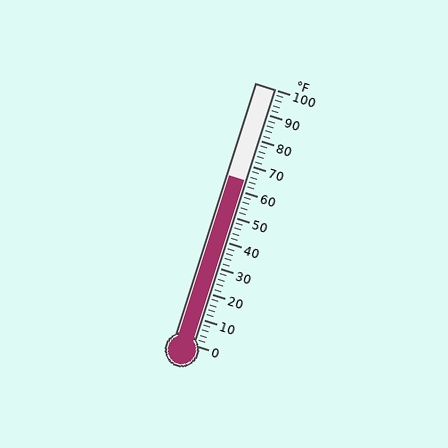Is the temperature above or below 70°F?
The temperature is below 70°F.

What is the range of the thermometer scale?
The thermometer scale ranges from 0°F to 100°F.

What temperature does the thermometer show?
The thermometer shows approximately 64°F.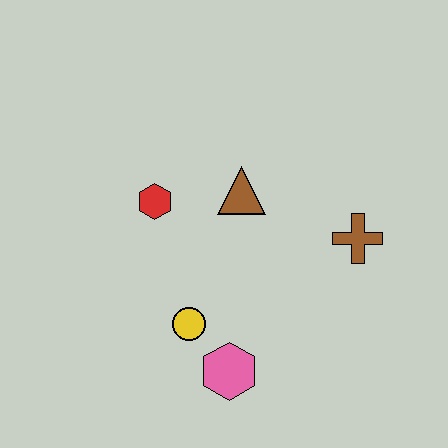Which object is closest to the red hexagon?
The brown triangle is closest to the red hexagon.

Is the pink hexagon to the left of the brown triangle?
Yes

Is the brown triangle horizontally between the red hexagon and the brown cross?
Yes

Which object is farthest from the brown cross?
The red hexagon is farthest from the brown cross.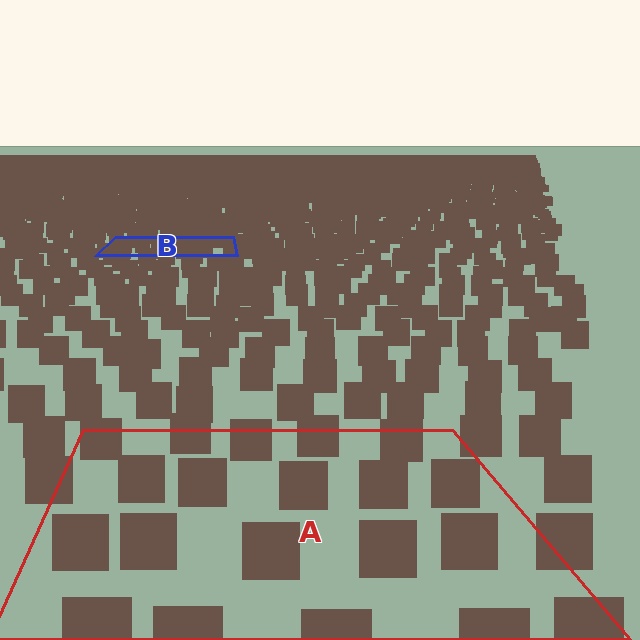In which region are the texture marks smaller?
The texture marks are smaller in region B, because it is farther away.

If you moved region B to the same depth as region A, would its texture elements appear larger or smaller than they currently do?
They would appear larger. At a closer depth, the same texture elements are projected at a bigger on-screen size.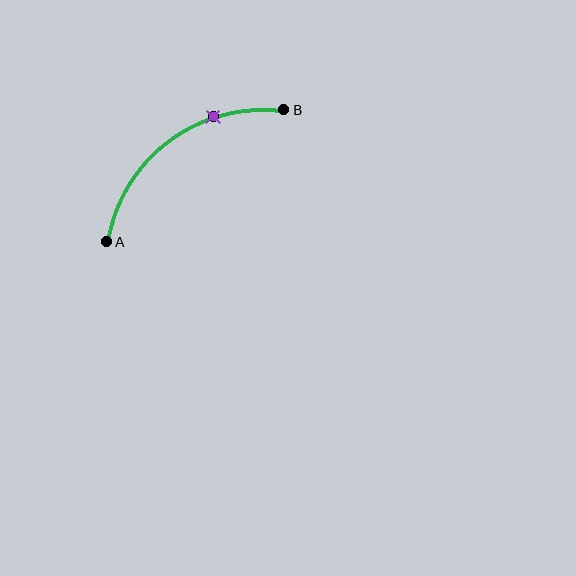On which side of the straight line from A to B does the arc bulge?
The arc bulges above and to the left of the straight line connecting A and B.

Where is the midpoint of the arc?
The arc midpoint is the point on the curve farthest from the straight line joining A and B. It sits above and to the left of that line.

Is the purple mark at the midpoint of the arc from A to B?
No. The purple mark lies on the arc but is closer to endpoint B. The arc midpoint would be at the point on the curve equidistant along the arc from both A and B.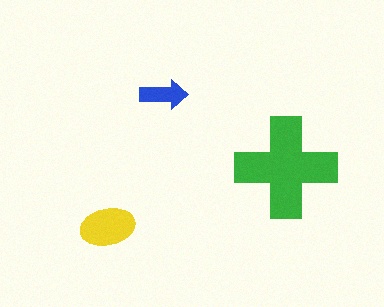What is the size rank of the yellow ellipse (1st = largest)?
2nd.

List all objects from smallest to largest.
The blue arrow, the yellow ellipse, the green cross.